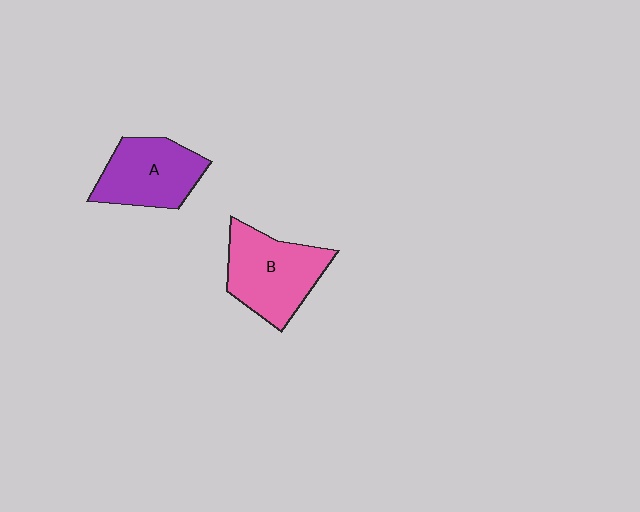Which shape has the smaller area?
Shape A (purple).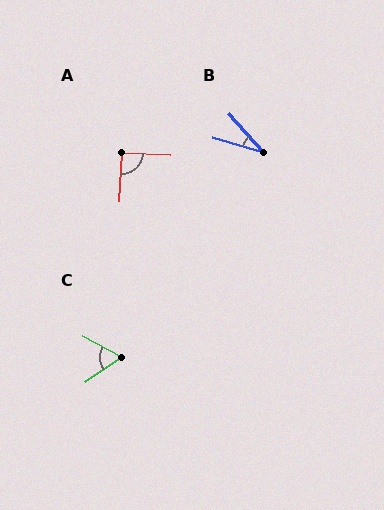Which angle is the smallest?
B, at approximately 32 degrees.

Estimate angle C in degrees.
Approximately 64 degrees.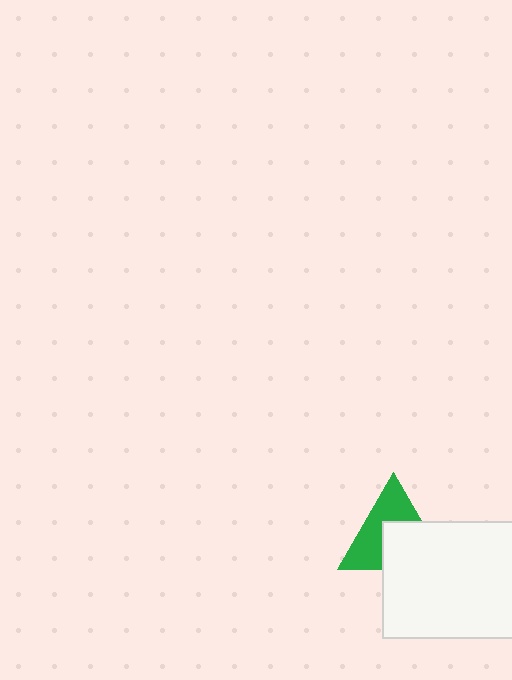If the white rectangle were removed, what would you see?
You would see the complete green triangle.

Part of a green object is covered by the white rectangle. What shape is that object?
It is a triangle.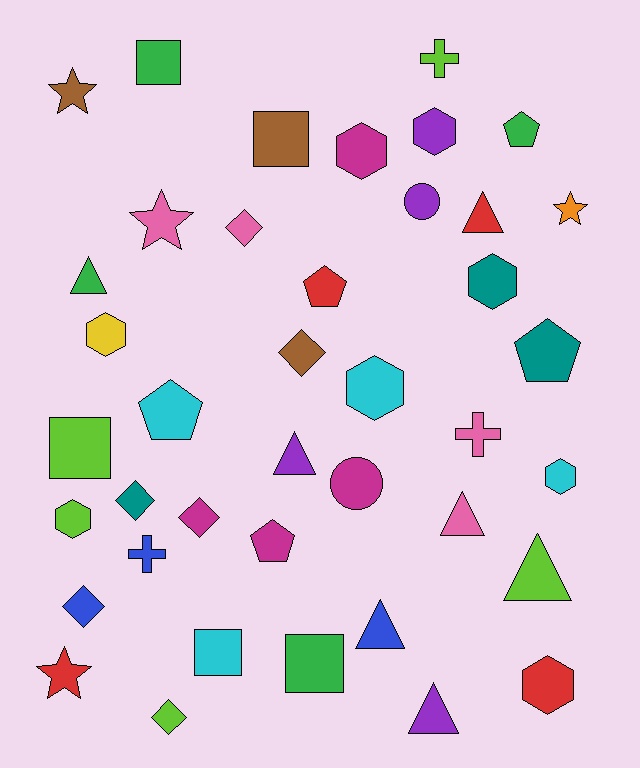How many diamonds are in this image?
There are 6 diamonds.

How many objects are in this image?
There are 40 objects.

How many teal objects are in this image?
There are 3 teal objects.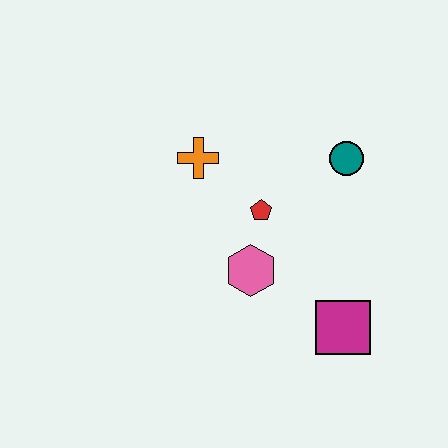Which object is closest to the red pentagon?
The pink hexagon is closest to the red pentagon.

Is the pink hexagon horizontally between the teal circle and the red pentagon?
No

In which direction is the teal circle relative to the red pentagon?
The teal circle is to the right of the red pentagon.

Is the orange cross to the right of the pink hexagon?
No